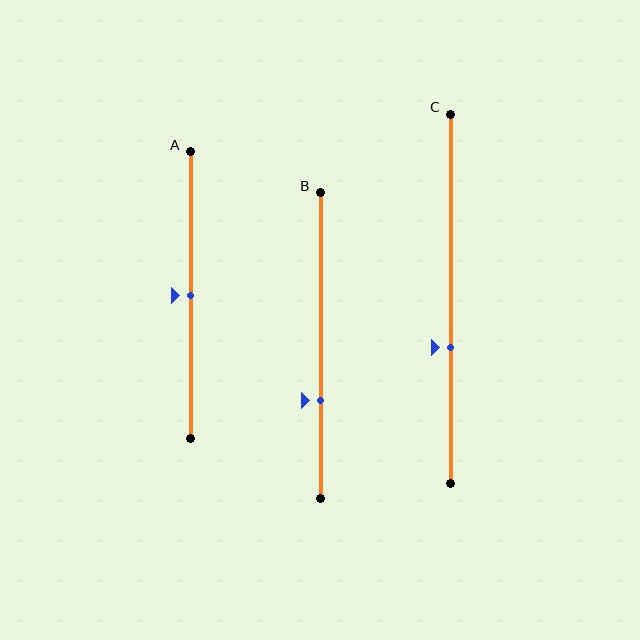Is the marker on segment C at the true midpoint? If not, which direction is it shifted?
No, the marker on segment C is shifted downward by about 13% of the segment length.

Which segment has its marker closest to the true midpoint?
Segment A has its marker closest to the true midpoint.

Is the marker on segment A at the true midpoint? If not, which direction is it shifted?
Yes, the marker on segment A is at the true midpoint.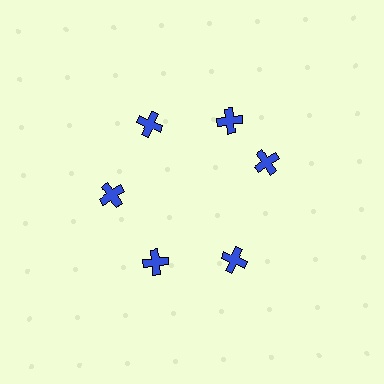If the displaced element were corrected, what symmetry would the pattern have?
It would have 6-fold rotational symmetry — the pattern would map onto itself every 60 degrees.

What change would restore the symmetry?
The symmetry would be restored by rotating it back into even spacing with its neighbors so that all 6 crosses sit at equal angles and equal distance from the center.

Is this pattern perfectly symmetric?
No. The 6 blue crosses are arranged in a ring, but one element near the 3 o'clock position is rotated out of alignment along the ring, breaking the 6-fold rotational symmetry.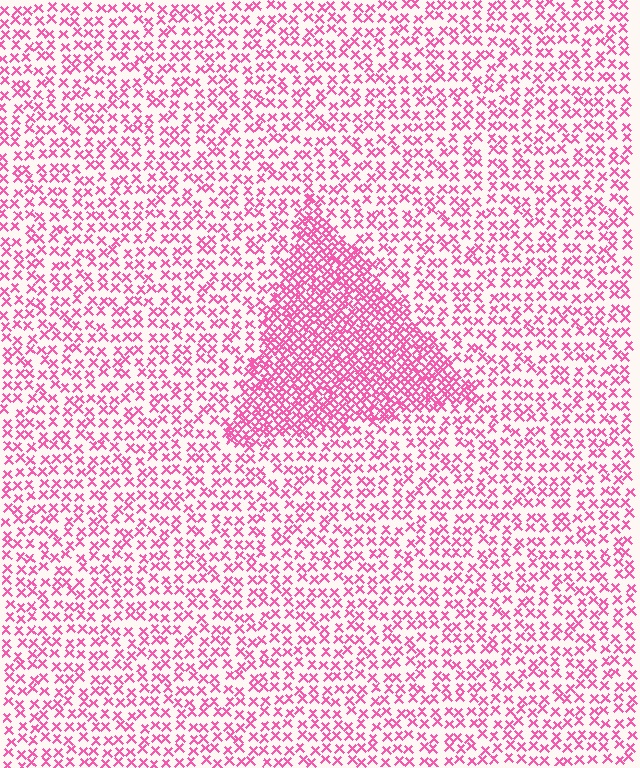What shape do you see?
I see a triangle.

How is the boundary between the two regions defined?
The boundary is defined by a change in element density (approximately 2.3x ratio). All elements are the same color, size, and shape.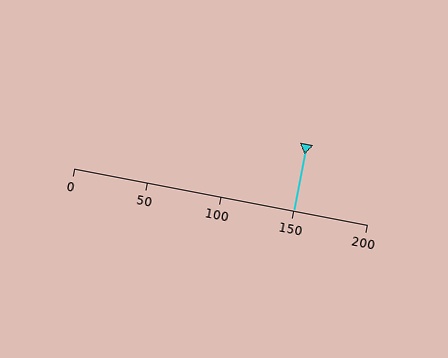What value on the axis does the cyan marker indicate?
The marker indicates approximately 150.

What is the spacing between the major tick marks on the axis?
The major ticks are spaced 50 apart.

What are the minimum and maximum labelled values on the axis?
The axis runs from 0 to 200.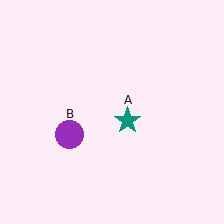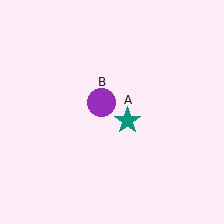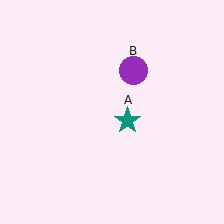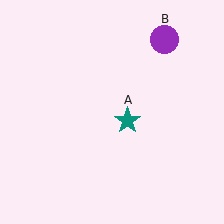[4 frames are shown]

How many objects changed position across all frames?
1 object changed position: purple circle (object B).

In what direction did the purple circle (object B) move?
The purple circle (object B) moved up and to the right.